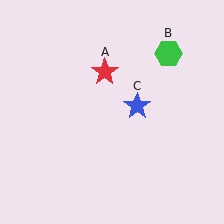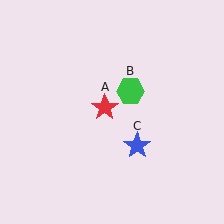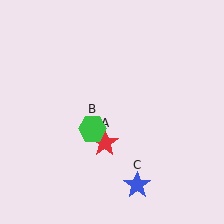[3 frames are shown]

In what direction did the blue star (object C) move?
The blue star (object C) moved down.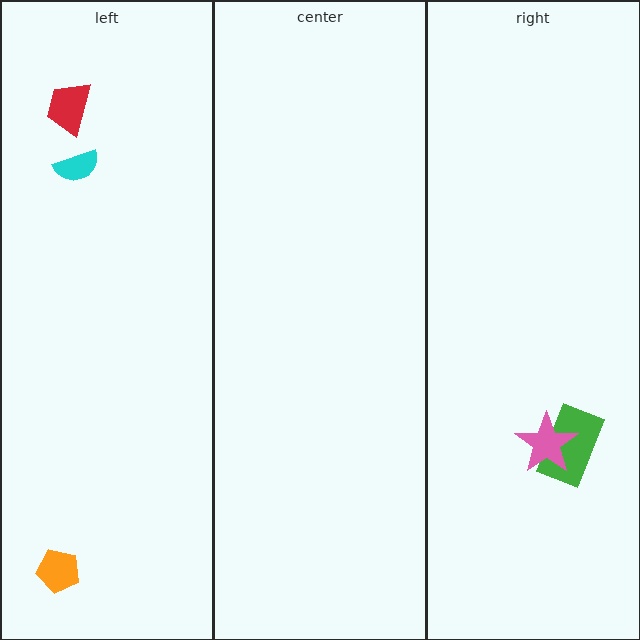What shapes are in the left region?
The cyan semicircle, the orange pentagon, the red trapezoid.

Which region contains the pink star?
The right region.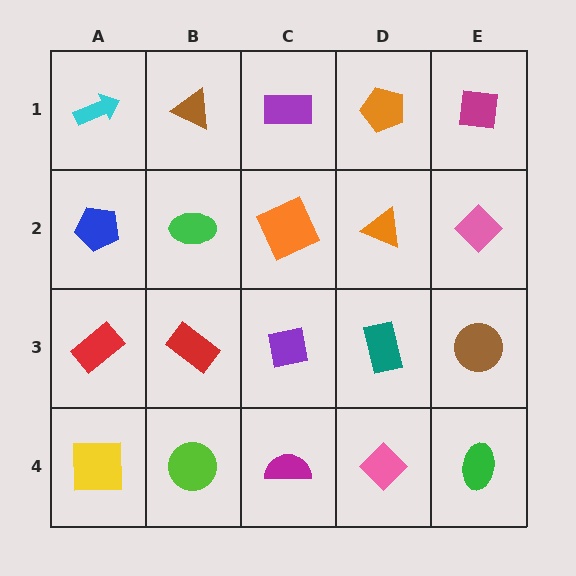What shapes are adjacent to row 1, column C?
An orange square (row 2, column C), a brown triangle (row 1, column B), an orange pentagon (row 1, column D).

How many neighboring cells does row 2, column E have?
3.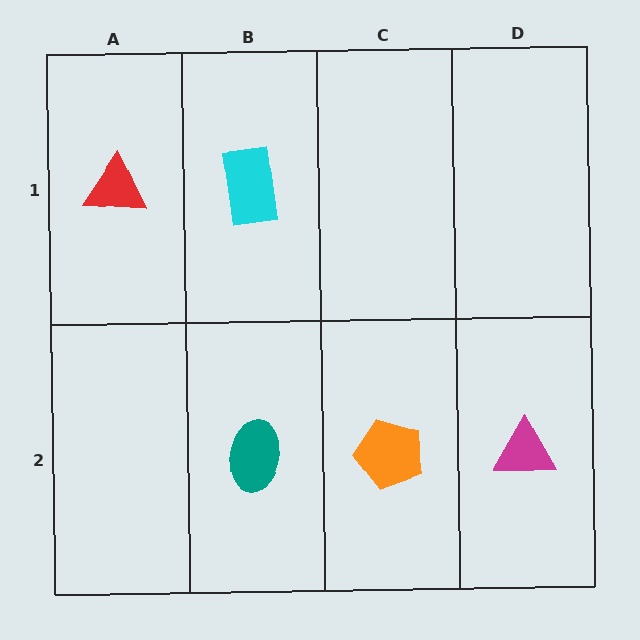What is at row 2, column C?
An orange pentagon.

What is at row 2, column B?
A teal ellipse.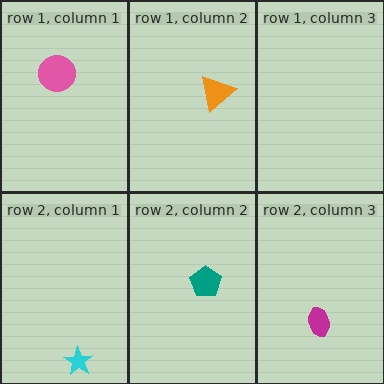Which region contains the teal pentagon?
The row 2, column 2 region.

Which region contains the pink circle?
The row 1, column 1 region.